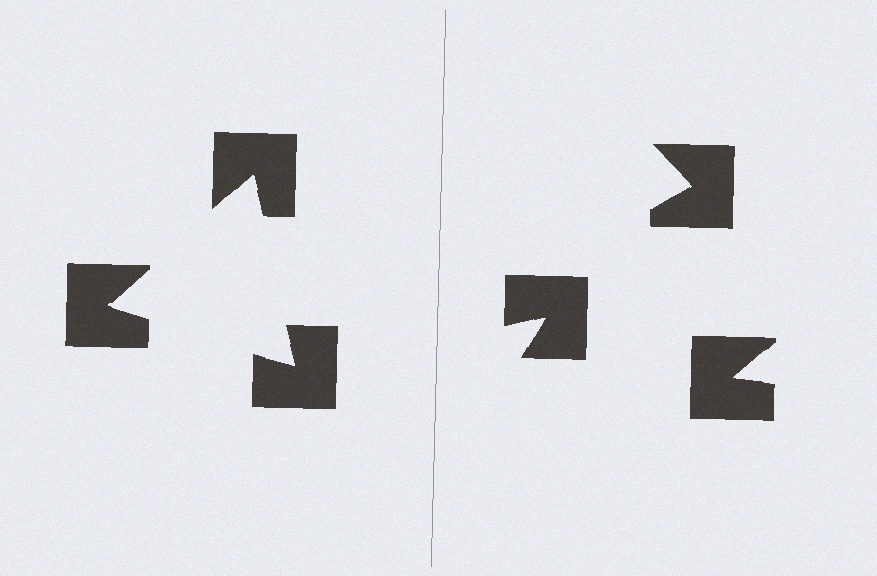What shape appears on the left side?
An illusory triangle.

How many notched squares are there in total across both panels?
6 — 3 on each side.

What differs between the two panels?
The notched squares are positioned identically on both sides; only the wedge orientations differ. On the left they align to a triangle; on the right they are misaligned.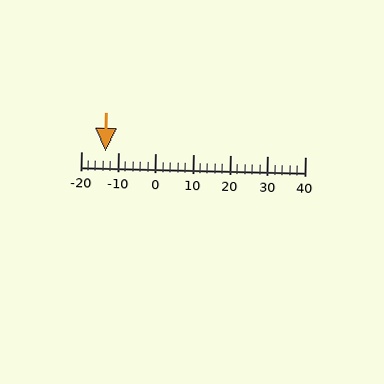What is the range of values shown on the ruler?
The ruler shows values from -20 to 40.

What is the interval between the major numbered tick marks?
The major tick marks are spaced 10 units apart.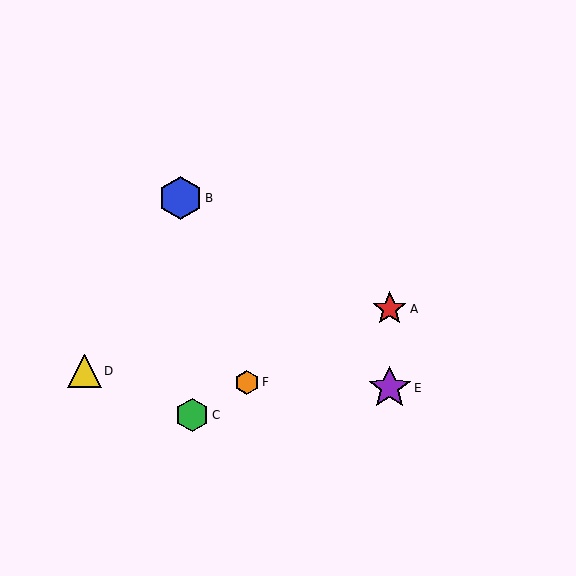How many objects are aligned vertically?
2 objects (A, E) are aligned vertically.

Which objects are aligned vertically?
Objects A, E are aligned vertically.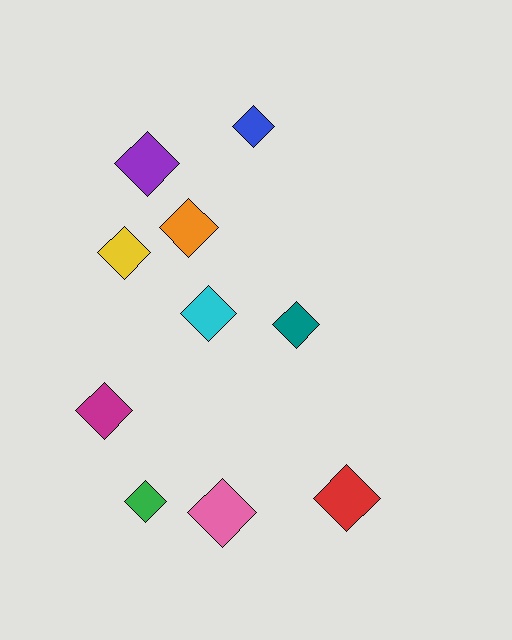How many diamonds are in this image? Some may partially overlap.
There are 10 diamonds.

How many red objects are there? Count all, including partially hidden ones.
There is 1 red object.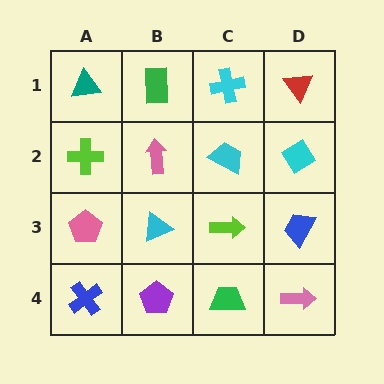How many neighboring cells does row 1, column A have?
2.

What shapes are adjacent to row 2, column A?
A teal triangle (row 1, column A), a pink pentagon (row 3, column A), a pink arrow (row 2, column B).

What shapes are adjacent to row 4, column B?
A cyan triangle (row 3, column B), a blue cross (row 4, column A), a green trapezoid (row 4, column C).